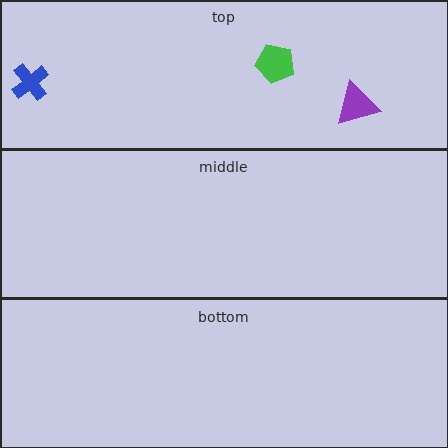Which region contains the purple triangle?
The top region.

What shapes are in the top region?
The purple triangle, the blue cross, the green pentagon.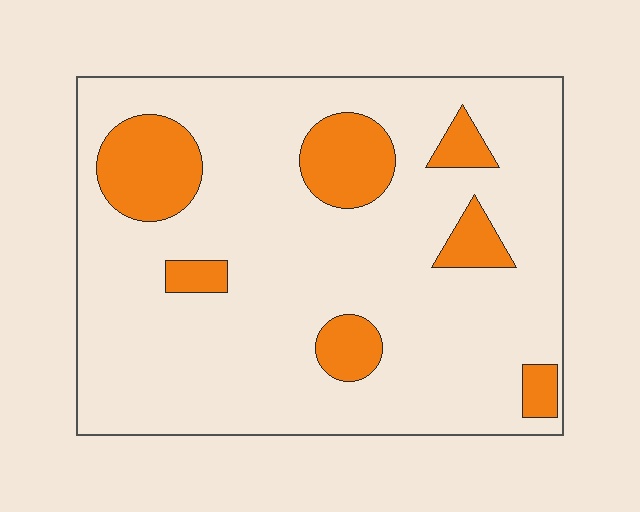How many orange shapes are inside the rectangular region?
7.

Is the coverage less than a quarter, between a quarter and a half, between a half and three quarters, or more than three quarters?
Less than a quarter.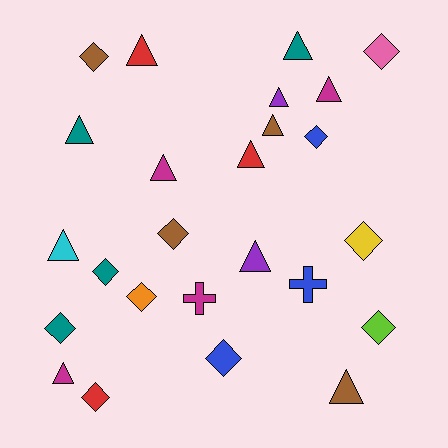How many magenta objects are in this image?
There are 4 magenta objects.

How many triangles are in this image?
There are 12 triangles.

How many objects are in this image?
There are 25 objects.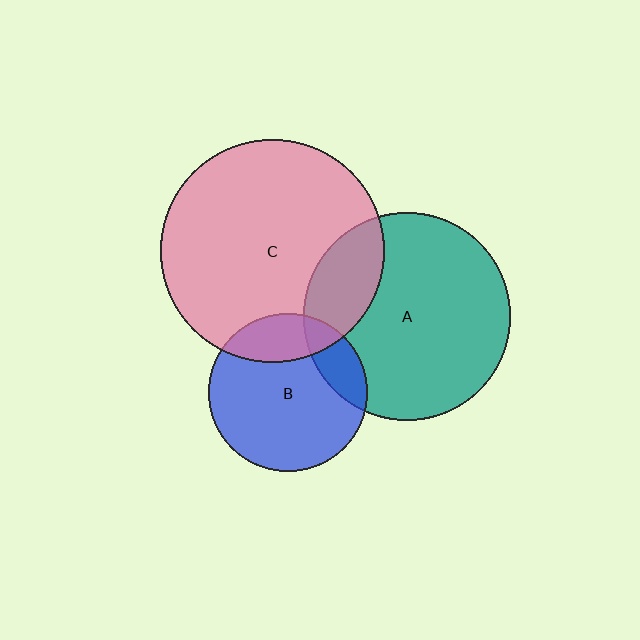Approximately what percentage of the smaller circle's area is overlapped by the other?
Approximately 15%.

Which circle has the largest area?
Circle C (pink).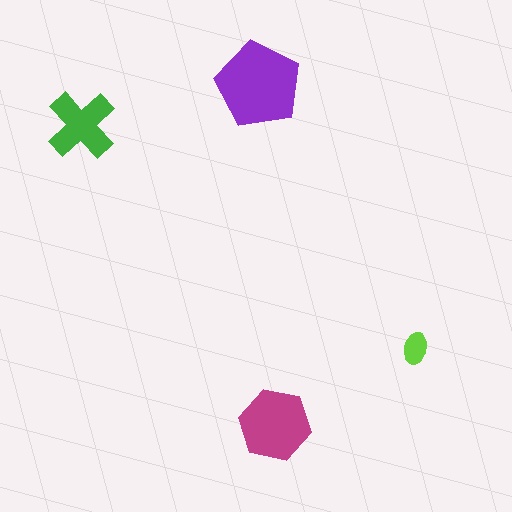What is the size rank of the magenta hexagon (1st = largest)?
2nd.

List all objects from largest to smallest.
The purple pentagon, the magenta hexagon, the green cross, the lime ellipse.